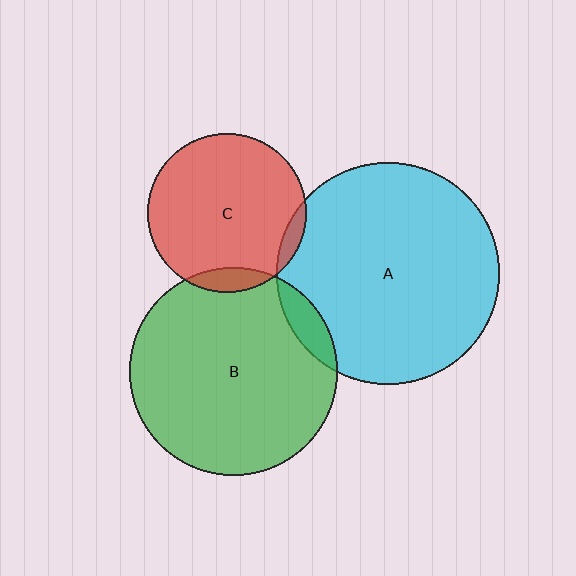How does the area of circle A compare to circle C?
Approximately 2.0 times.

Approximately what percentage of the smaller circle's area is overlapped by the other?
Approximately 5%.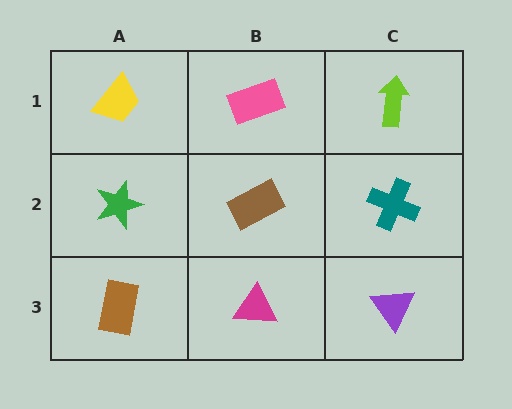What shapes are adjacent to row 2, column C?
A lime arrow (row 1, column C), a purple triangle (row 3, column C), a brown rectangle (row 2, column B).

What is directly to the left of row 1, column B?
A yellow trapezoid.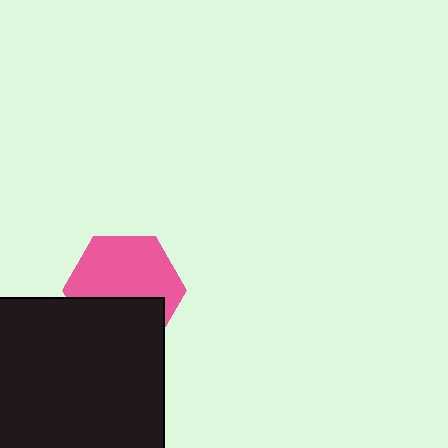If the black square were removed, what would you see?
You would see the complete pink hexagon.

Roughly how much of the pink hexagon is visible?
About half of it is visible (roughly 62%).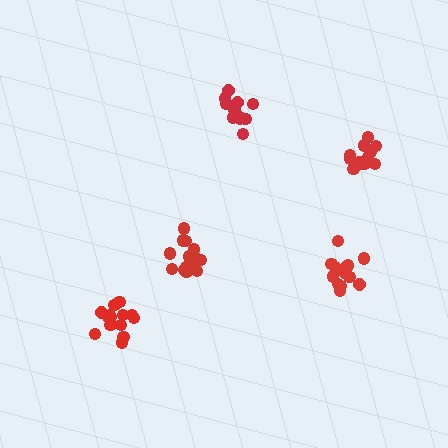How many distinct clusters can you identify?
There are 5 distinct clusters.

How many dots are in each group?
Group 1: 17 dots, Group 2: 18 dots, Group 3: 13 dots, Group 4: 12 dots, Group 5: 14 dots (74 total).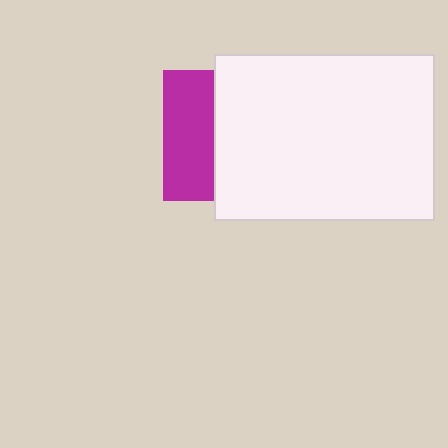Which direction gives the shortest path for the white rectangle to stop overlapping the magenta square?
Moving right gives the shortest separation.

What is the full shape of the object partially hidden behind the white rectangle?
The partially hidden object is a magenta square.